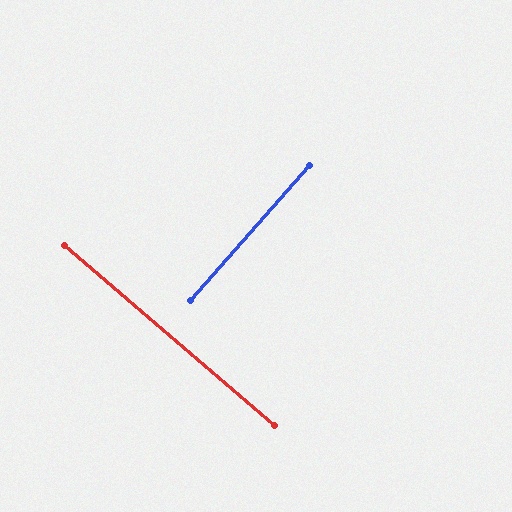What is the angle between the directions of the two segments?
Approximately 89 degrees.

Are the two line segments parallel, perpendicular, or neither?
Perpendicular — they meet at approximately 89°.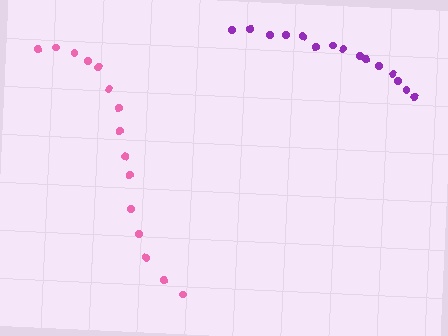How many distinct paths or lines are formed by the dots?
There are 2 distinct paths.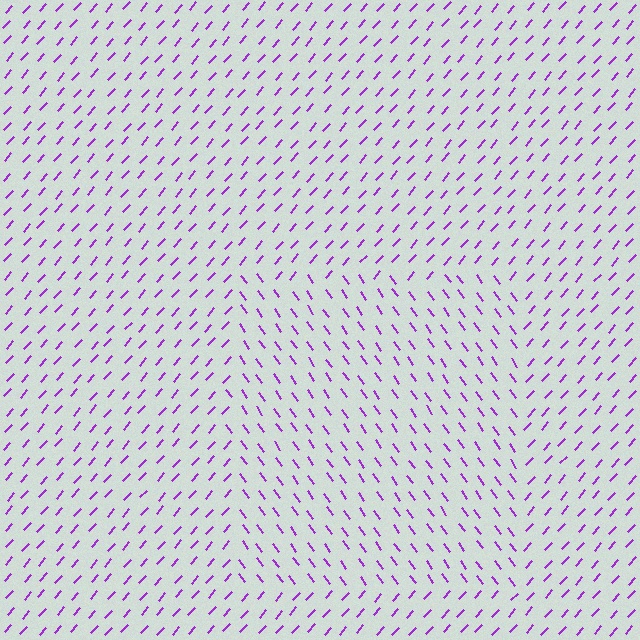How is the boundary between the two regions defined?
The boundary is defined purely by a change in line orientation (approximately 78 degrees difference). All lines are the same color and thickness.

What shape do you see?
I see a rectangle.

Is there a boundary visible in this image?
Yes, there is a texture boundary formed by a change in line orientation.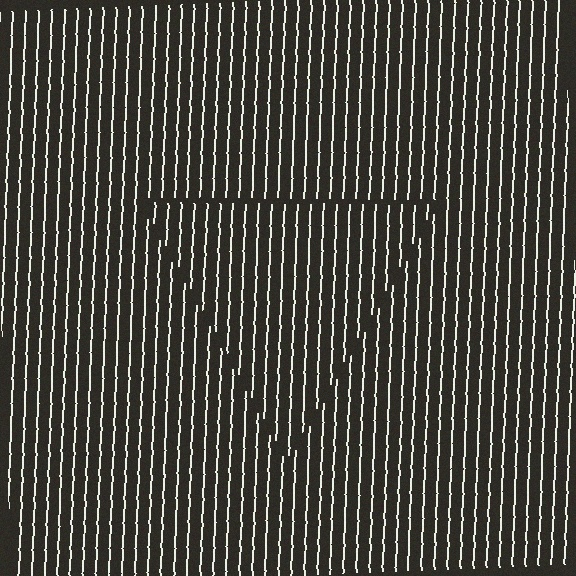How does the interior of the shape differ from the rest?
The interior of the shape contains the same grating, shifted by half a period — the contour is defined by the phase discontinuity where line-ends from the inner and outer gratings abut.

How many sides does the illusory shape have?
3 sides — the line-ends trace a triangle.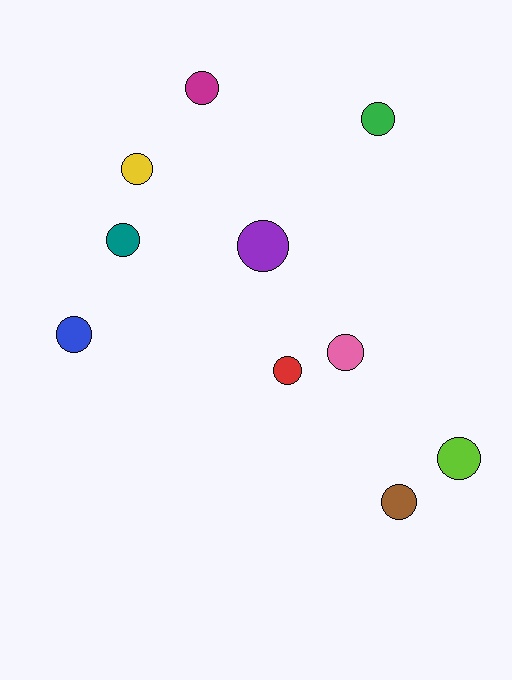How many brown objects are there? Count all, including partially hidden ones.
There is 1 brown object.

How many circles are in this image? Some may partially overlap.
There are 10 circles.